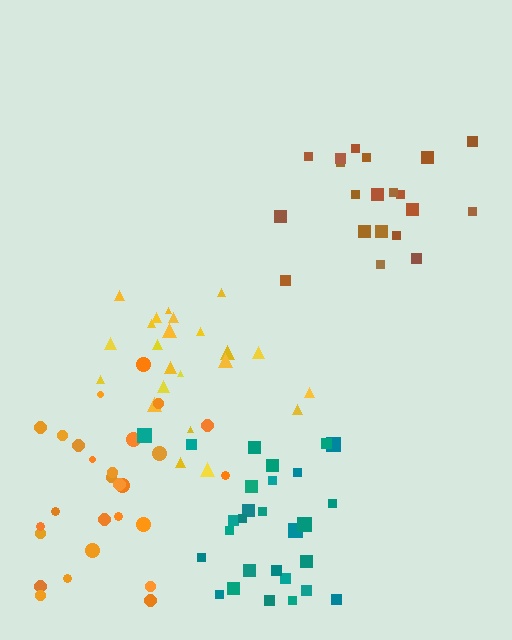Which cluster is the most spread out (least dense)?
Yellow.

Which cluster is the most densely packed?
Teal.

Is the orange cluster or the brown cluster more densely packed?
Brown.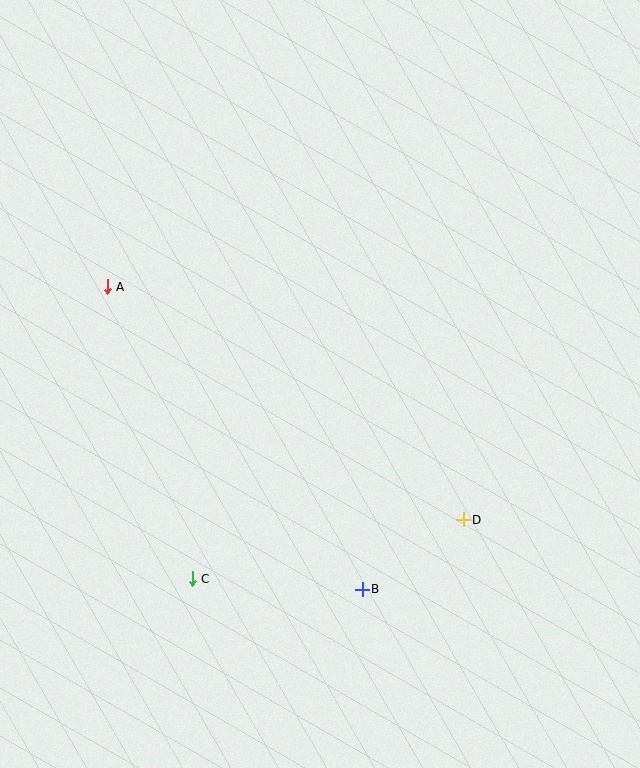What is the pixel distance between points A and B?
The distance between A and B is 396 pixels.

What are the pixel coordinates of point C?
Point C is at (192, 579).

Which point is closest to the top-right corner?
Point D is closest to the top-right corner.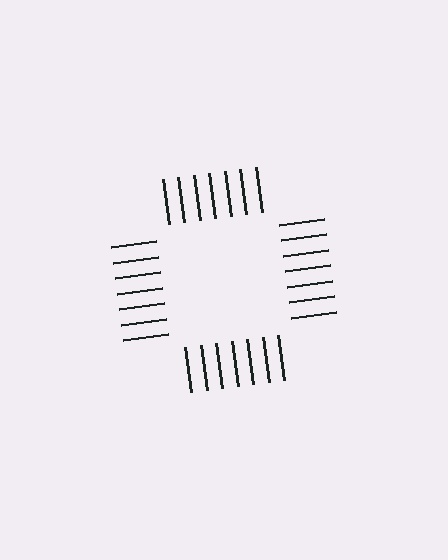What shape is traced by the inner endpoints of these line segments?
An illusory square — the line segments terminate on its edges but no continuous stroke is drawn.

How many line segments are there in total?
28 — 7 along each of the 4 edges.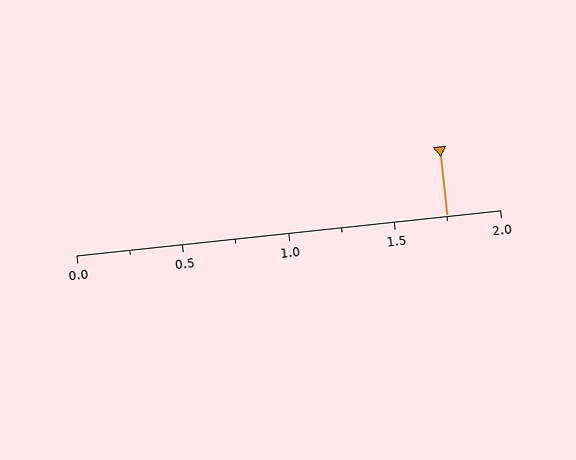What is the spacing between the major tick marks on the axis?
The major ticks are spaced 0.5 apart.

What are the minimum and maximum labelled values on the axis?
The axis runs from 0.0 to 2.0.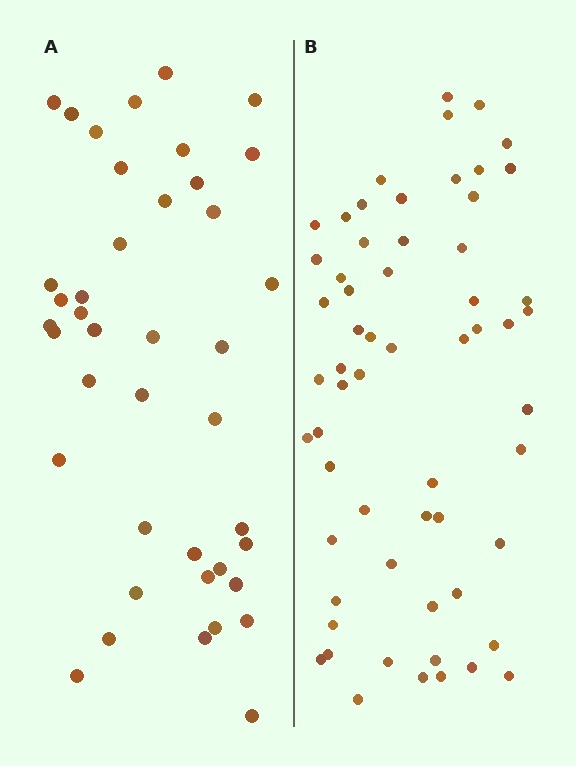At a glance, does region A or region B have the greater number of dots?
Region B (the right region) has more dots.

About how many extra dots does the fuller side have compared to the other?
Region B has approximately 20 more dots than region A.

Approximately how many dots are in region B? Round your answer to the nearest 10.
About 60 dots.